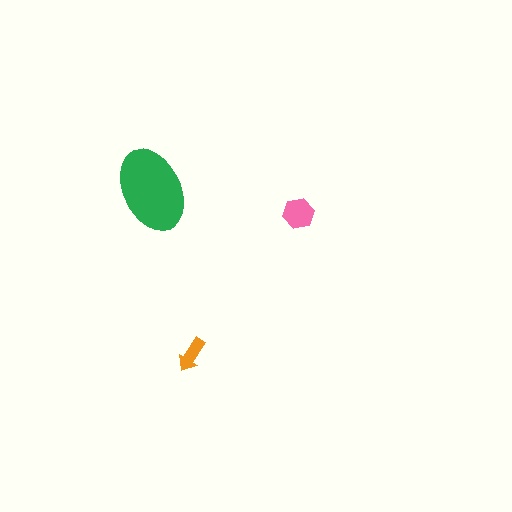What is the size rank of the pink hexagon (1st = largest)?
2nd.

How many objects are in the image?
There are 3 objects in the image.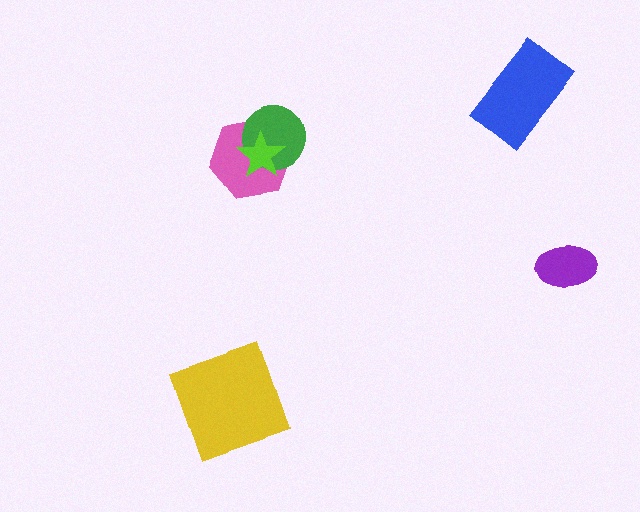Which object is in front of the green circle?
The lime star is in front of the green circle.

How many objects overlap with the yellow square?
0 objects overlap with the yellow square.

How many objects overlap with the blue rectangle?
0 objects overlap with the blue rectangle.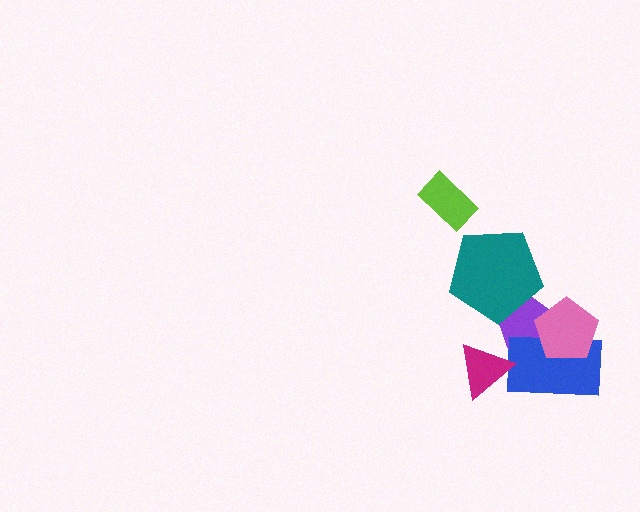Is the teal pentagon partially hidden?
No, no other shape covers it.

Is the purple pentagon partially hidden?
Yes, it is partially covered by another shape.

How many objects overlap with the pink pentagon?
2 objects overlap with the pink pentagon.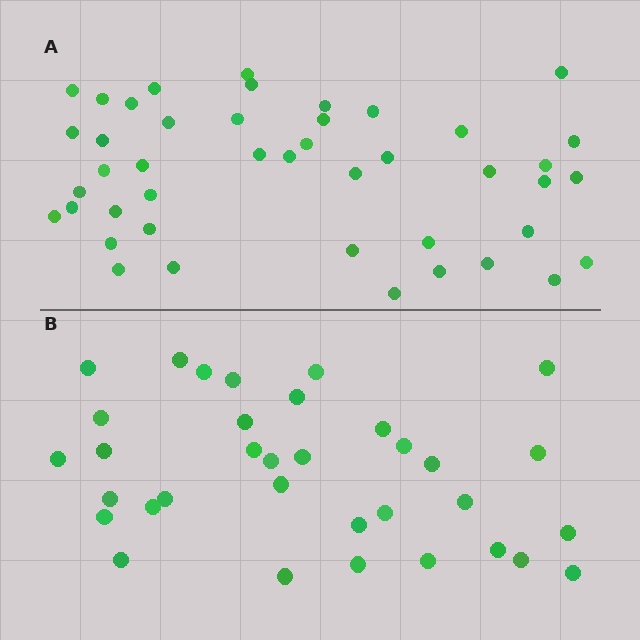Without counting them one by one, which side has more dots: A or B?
Region A (the top region) has more dots.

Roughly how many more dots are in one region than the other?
Region A has roughly 10 or so more dots than region B.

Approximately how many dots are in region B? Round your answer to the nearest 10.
About 30 dots. (The exact count is 34, which rounds to 30.)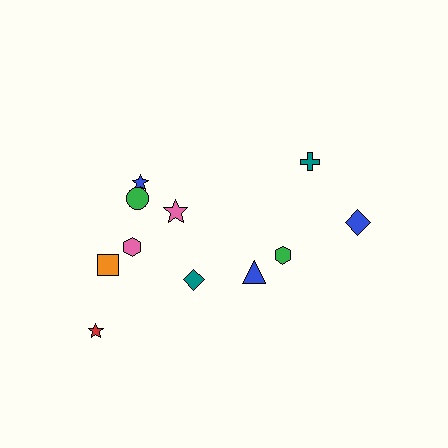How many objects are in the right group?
There are 4 objects.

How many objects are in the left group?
There are 7 objects.